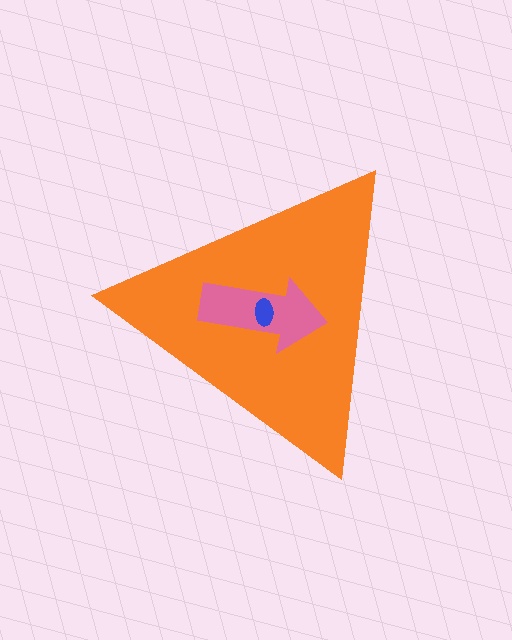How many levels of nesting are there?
3.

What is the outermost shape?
The orange triangle.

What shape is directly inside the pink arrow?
The blue ellipse.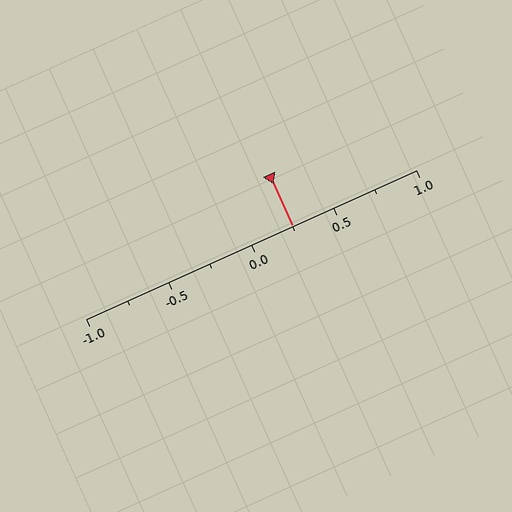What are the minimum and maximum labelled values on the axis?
The axis runs from -1.0 to 1.0.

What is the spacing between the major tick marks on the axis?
The major ticks are spaced 0.5 apart.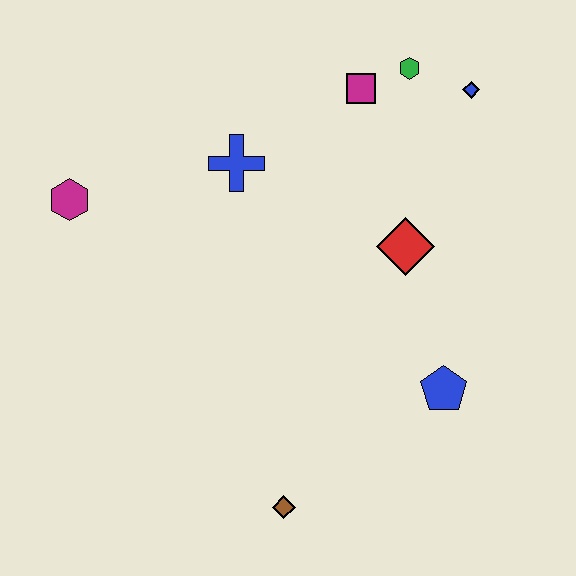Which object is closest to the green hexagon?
The magenta square is closest to the green hexagon.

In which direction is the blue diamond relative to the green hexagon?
The blue diamond is to the right of the green hexagon.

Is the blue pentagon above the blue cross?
No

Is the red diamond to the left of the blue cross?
No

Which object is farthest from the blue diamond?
The brown diamond is farthest from the blue diamond.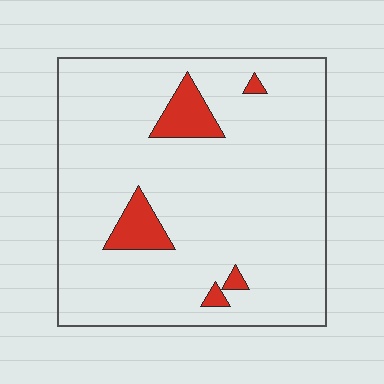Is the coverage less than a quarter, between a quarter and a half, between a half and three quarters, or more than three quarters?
Less than a quarter.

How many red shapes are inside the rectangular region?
5.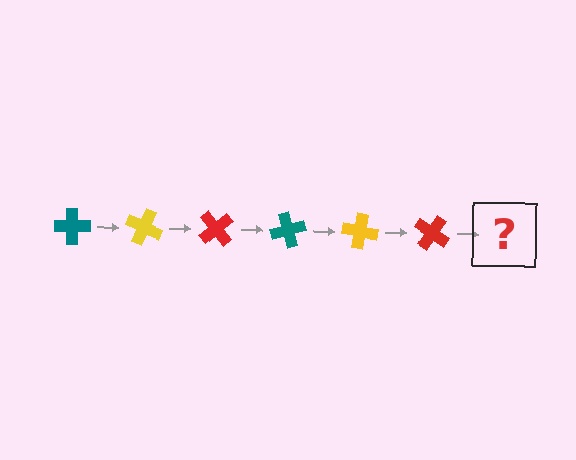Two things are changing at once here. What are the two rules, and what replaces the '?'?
The two rules are that it rotates 25 degrees each step and the color cycles through teal, yellow, and red. The '?' should be a teal cross, rotated 150 degrees from the start.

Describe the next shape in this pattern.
It should be a teal cross, rotated 150 degrees from the start.